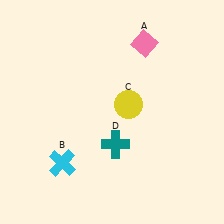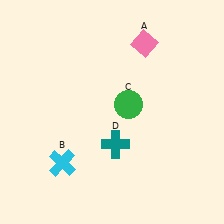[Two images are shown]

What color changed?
The circle (C) changed from yellow in Image 1 to green in Image 2.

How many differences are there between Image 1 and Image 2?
There is 1 difference between the two images.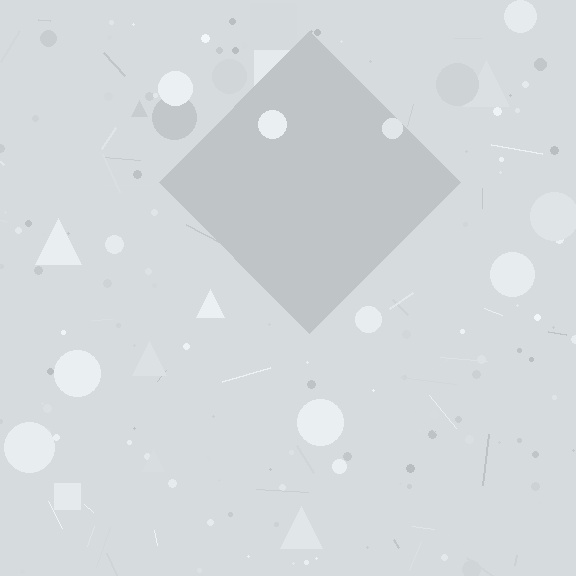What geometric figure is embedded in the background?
A diamond is embedded in the background.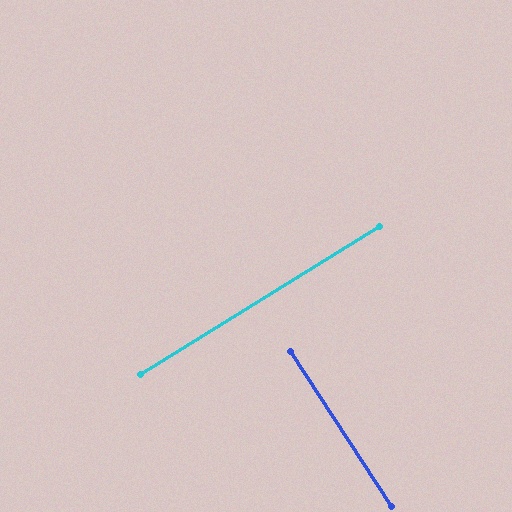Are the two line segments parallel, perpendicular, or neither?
Perpendicular — they meet at approximately 89°.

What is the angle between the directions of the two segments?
Approximately 89 degrees.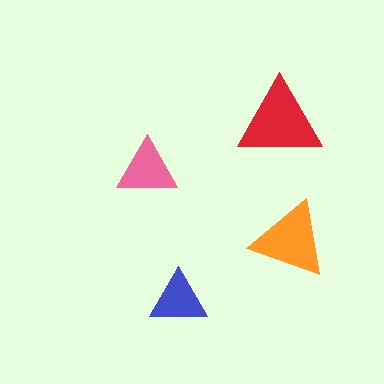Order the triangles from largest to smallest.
the red one, the orange one, the pink one, the blue one.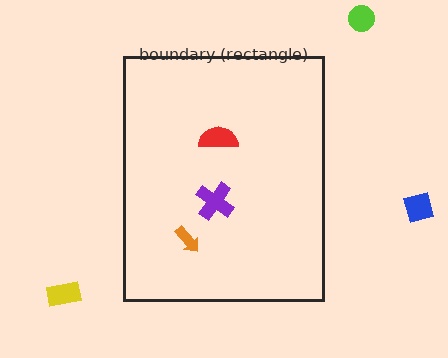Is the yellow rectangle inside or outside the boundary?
Outside.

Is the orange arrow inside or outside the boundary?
Inside.